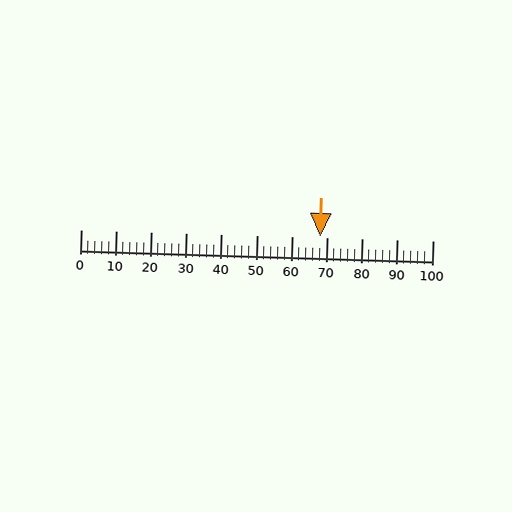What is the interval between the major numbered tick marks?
The major tick marks are spaced 10 units apart.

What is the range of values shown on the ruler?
The ruler shows values from 0 to 100.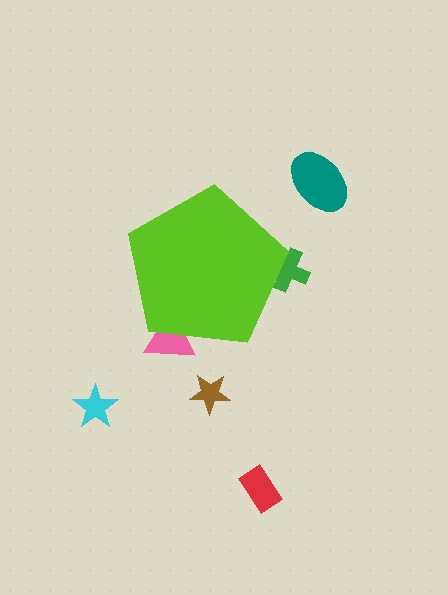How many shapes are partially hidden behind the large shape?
2 shapes are partially hidden.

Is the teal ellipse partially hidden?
No, the teal ellipse is fully visible.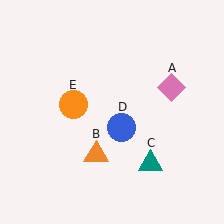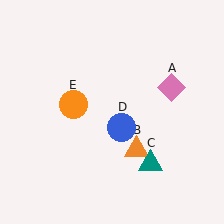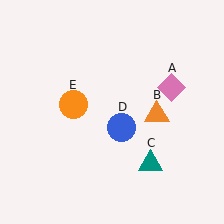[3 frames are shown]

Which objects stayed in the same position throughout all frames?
Pink diamond (object A) and teal triangle (object C) and blue circle (object D) and orange circle (object E) remained stationary.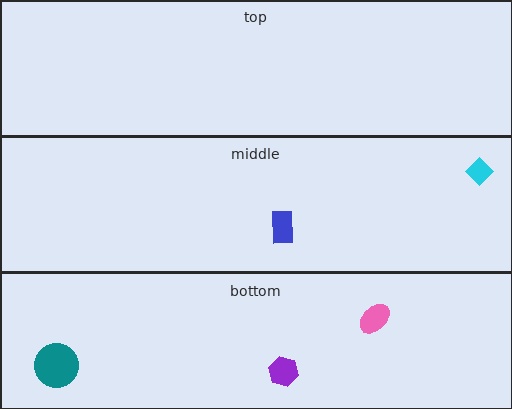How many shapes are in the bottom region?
3.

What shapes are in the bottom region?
The pink ellipse, the purple hexagon, the teal circle.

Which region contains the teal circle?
The bottom region.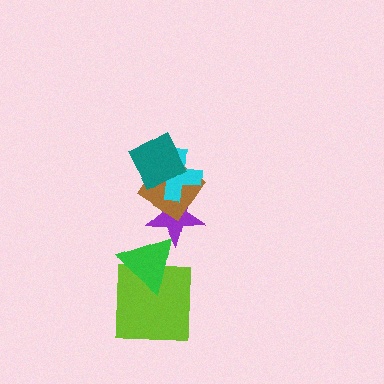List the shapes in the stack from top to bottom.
From top to bottom: the teal square, the cyan cross, the brown diamond, the purple star, the green triangle, the lime square.